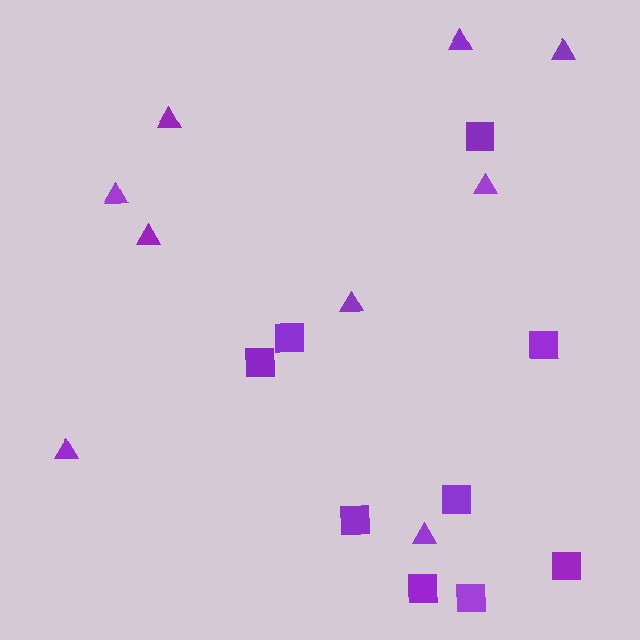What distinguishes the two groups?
There are 2 groups: one group of squares (9) and one group of triangles (9).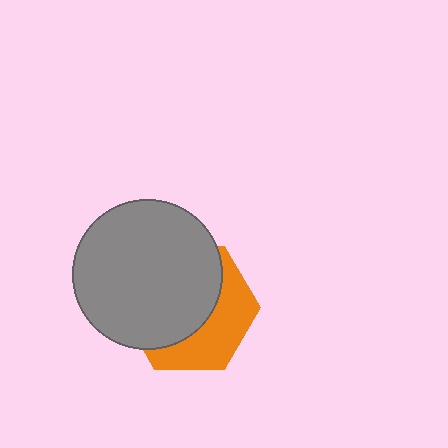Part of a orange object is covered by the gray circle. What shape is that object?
It is a hexagon.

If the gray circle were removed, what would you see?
You would see the complete orange hexagon.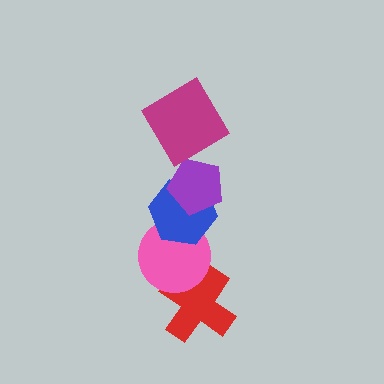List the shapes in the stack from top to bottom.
From top to bottom: the magenta diamond, the purple pentagon, the blue hexagon, the pink circle, the red cross.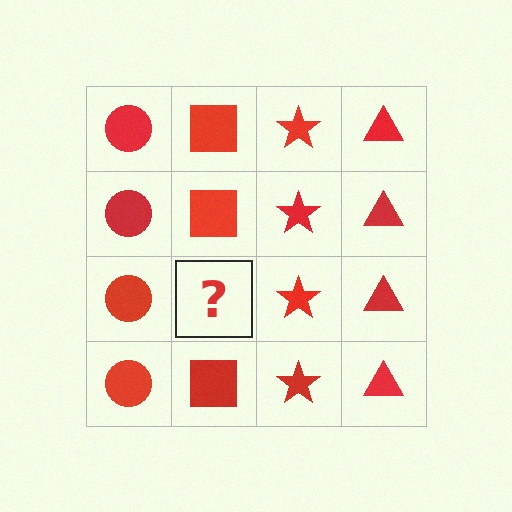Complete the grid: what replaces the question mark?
The question mark should be replaced with a red square.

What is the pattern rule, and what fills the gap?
The rule is that each column has a consistent shape. The gap should be filled with a red square.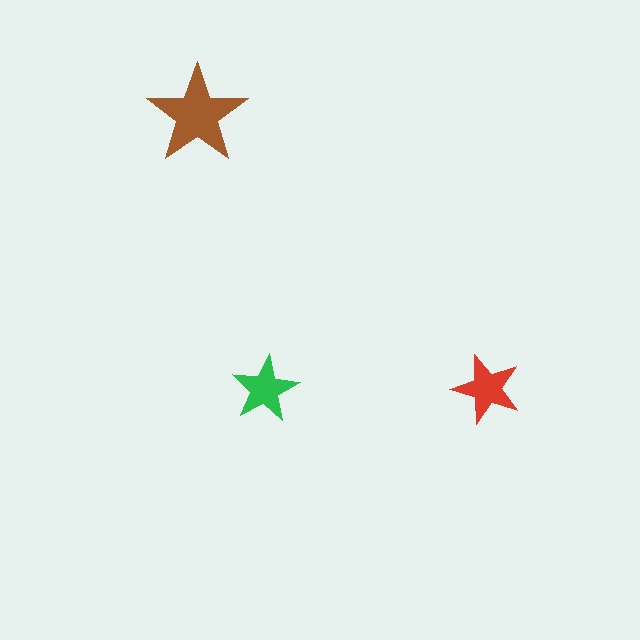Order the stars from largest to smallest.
the brown one, the red one, the green one.